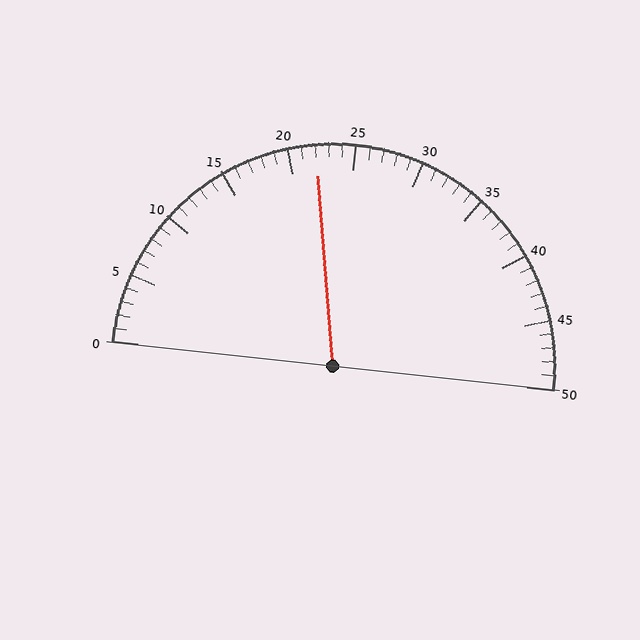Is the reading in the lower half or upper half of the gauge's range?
The reading is in the lower half of the range (0 to 50).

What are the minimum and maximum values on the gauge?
The gauge ranges from 0 to 50.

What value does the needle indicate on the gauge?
The needle indicates approximately 22.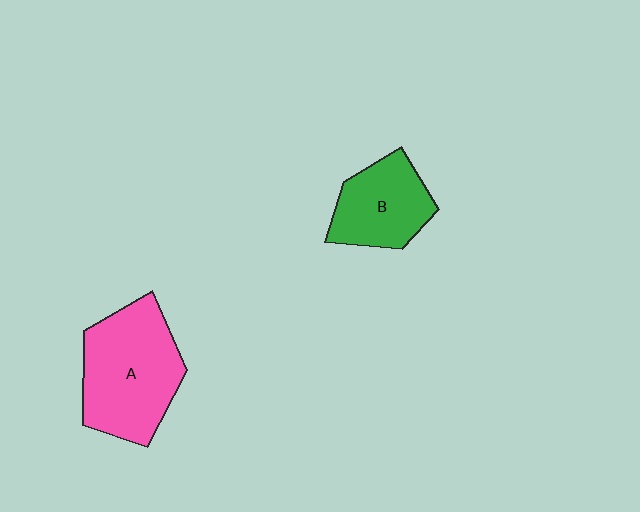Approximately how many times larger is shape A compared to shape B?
Approximately 1.5 times.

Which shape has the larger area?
Shape A (pink).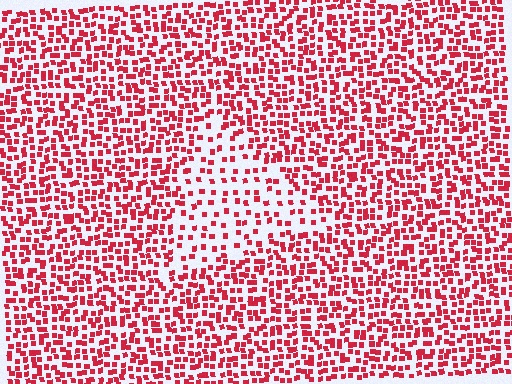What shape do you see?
I see a triangle.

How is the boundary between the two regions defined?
The boundary is defined by a change in element density (approximately 2.1x ratio). All elements are the same color, size, and shape.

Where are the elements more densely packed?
The elements are more densely packed outside the triangle boundary.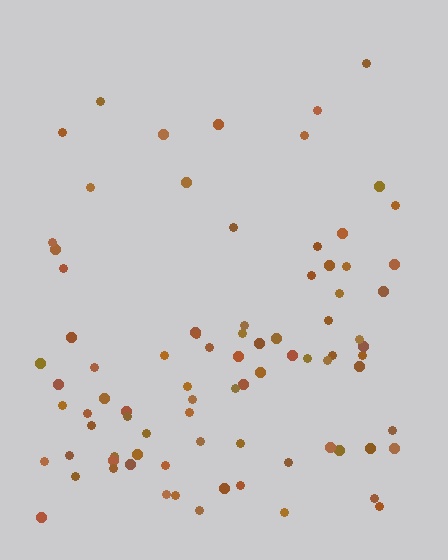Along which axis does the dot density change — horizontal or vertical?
Vertical.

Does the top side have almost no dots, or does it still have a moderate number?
Still a moderate number, just noticeably fewer than the bottom.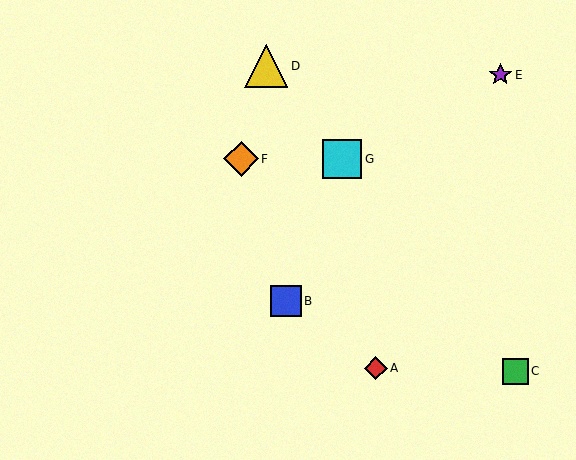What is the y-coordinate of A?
Object A is at y≈368.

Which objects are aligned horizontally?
Objects F, G are aligned horizontally.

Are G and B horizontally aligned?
No, G is at y≈159 and B is at y≈301.